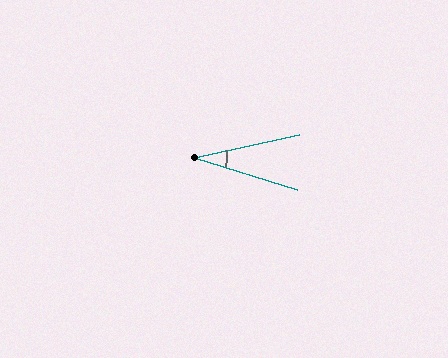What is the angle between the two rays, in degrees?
Approximately 30 degrees.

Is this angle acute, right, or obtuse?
It is acute.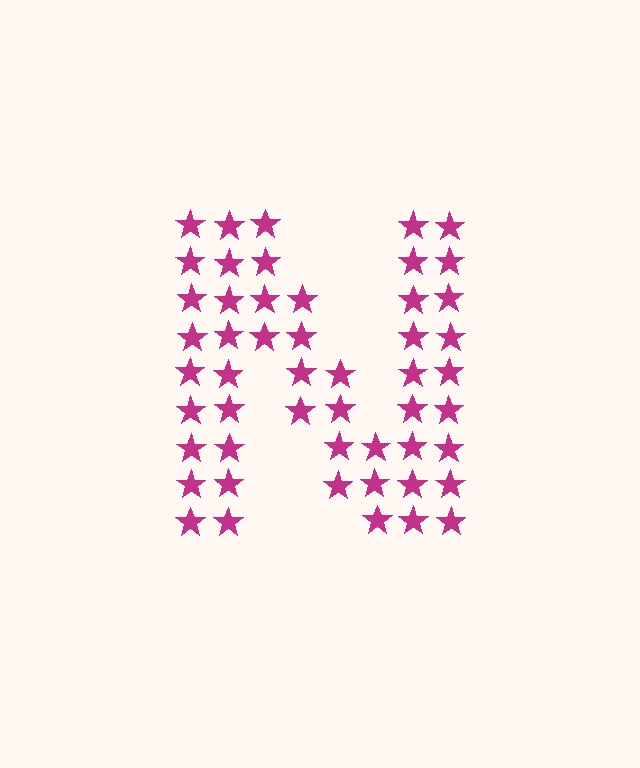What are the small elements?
The small elements are stars.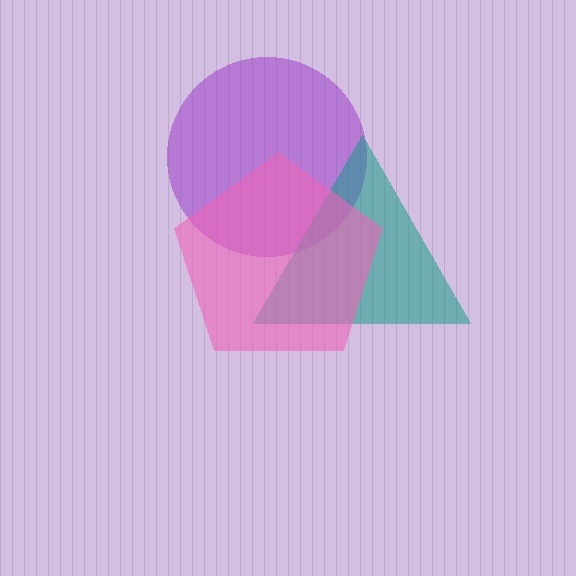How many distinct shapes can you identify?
There are 3 distinct shapes: a purple circle, a teal triangle, a pink pentagon.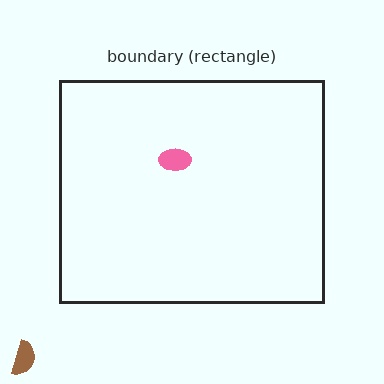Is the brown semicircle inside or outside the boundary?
Outside.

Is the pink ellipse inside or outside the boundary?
Inside.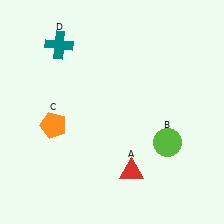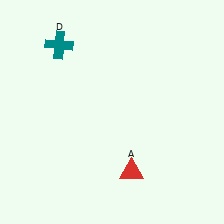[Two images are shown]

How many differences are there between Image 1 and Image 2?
There are 2 differences between the two images.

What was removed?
The lime circle (B), the orange pentagon (C) were removed in Image 2.